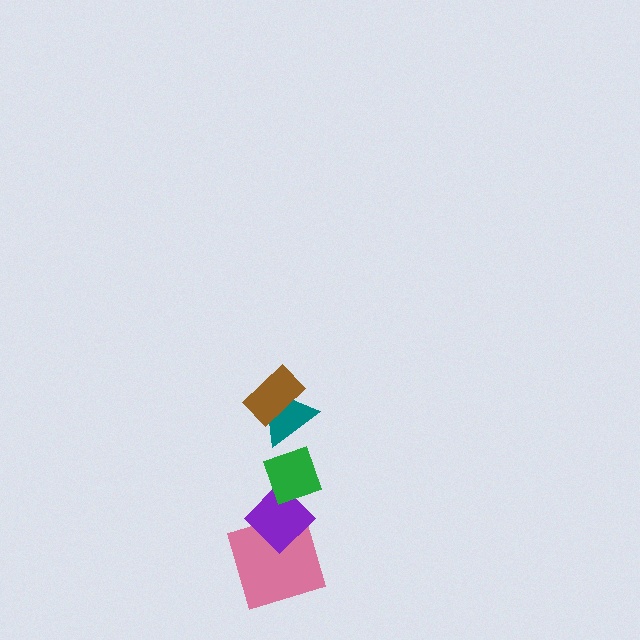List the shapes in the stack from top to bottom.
From top to bottom: the brown rectangle, the teal triangle, the green diamond, the purple diamond, the pink square.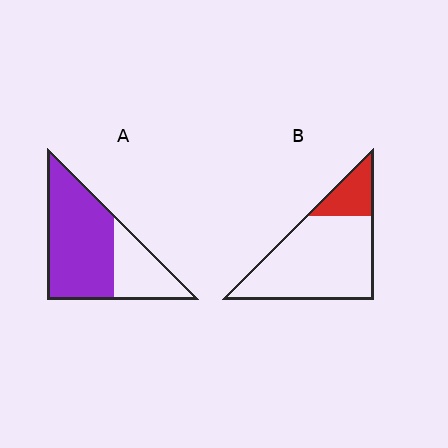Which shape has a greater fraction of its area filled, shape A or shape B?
Shape A.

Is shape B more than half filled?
No.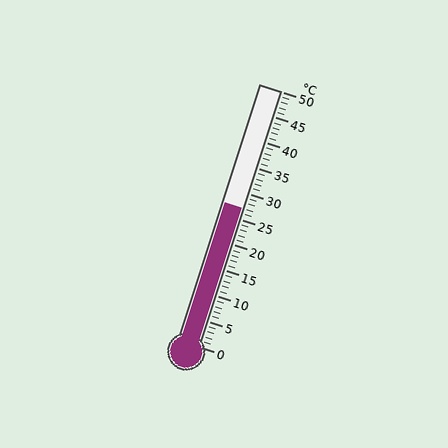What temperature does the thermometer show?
The thermometer shows approximately 27°C.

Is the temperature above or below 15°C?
The temperature is above 15°C.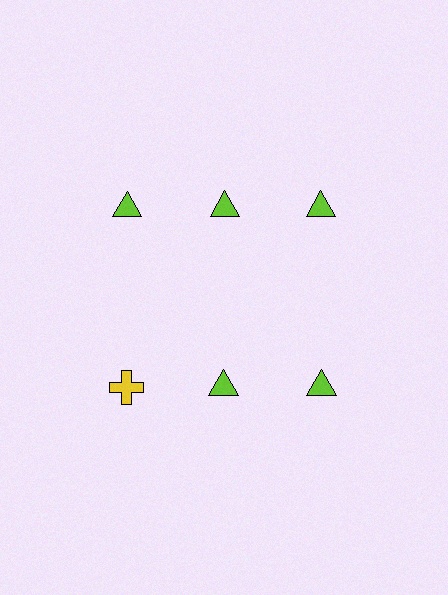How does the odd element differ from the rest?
It differs in both color (yellow instead of lime) and shape (cross instead of triangle).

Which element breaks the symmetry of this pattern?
The yellow cross in the second row, leftmost column breaks the symmetry. All other shapes are lime triangles.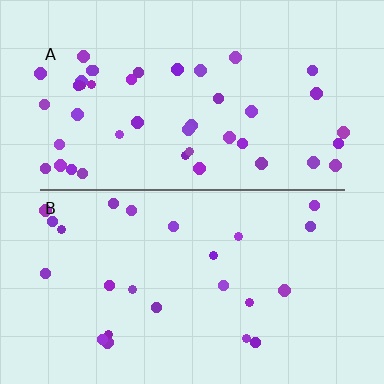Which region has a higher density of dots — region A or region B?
A (the top).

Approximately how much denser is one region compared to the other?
Approximately 1.8× — region A over region B.